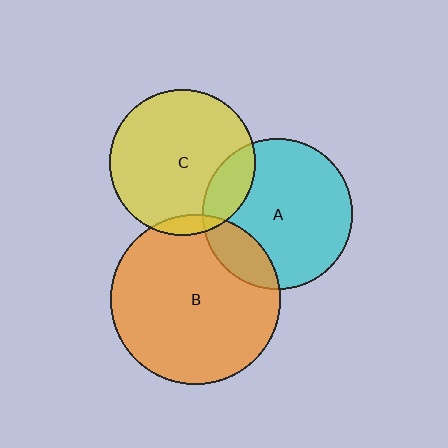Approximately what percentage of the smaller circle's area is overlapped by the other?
Approximately 15%.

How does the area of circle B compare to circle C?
Approximately 1.3 times.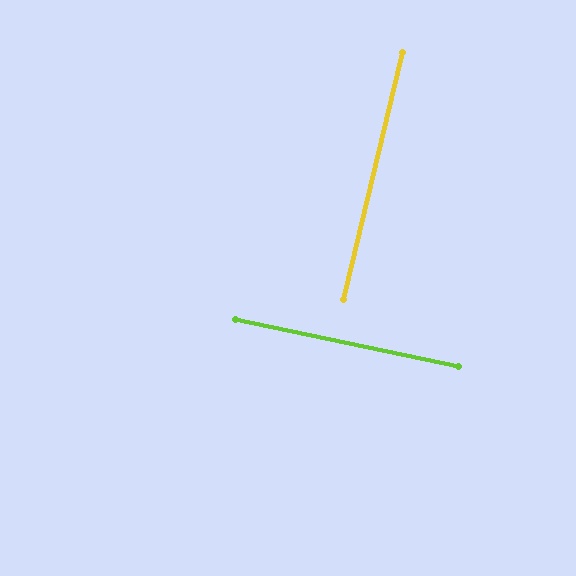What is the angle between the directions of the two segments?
Approximately 88 degrees.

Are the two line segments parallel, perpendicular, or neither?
Perpendicular — they meet at approximately 88°.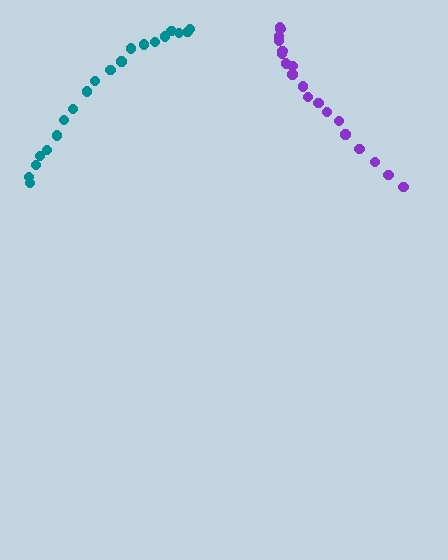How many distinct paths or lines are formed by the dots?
There are 2 distinct paths.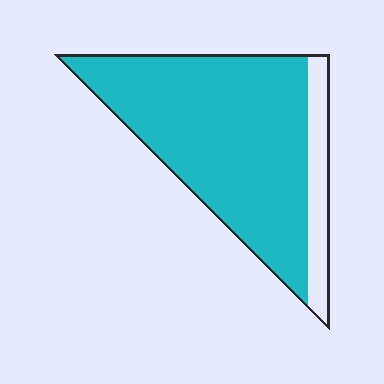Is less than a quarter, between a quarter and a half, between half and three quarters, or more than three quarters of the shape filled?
More than three quarters.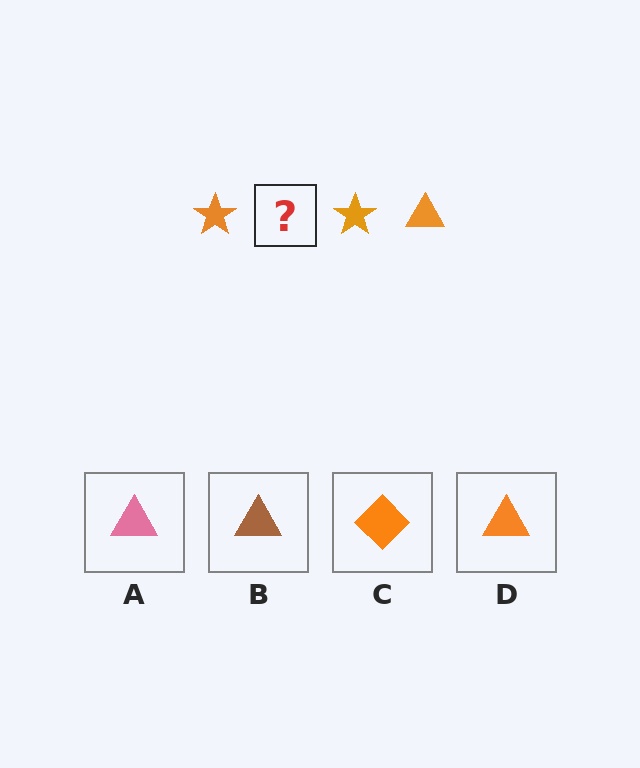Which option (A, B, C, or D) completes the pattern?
D.